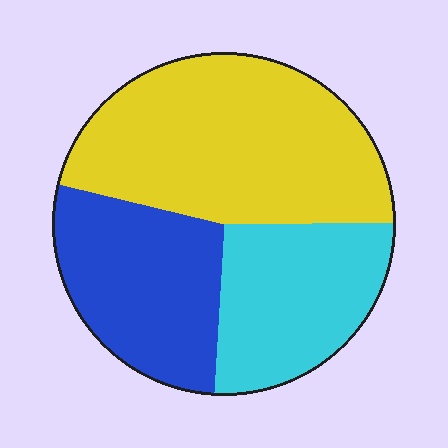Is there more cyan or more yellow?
Yellow.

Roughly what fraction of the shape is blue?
Blue takes up about one quarter (1/4) of the shape.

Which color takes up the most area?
Yellow, at roughly 45%.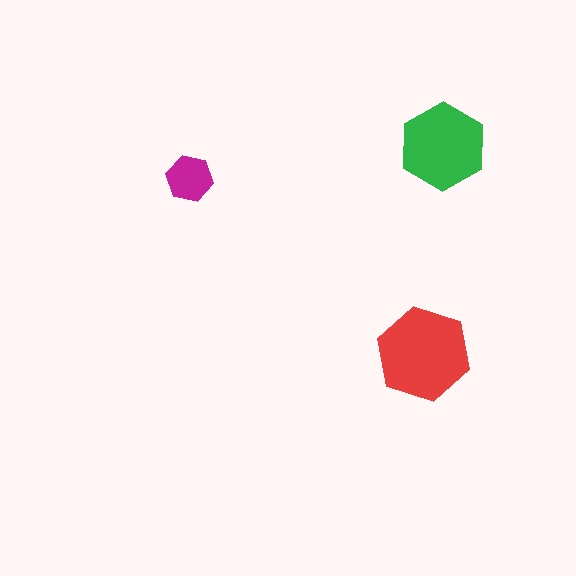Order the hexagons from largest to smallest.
the red one, the green one, the magenta one.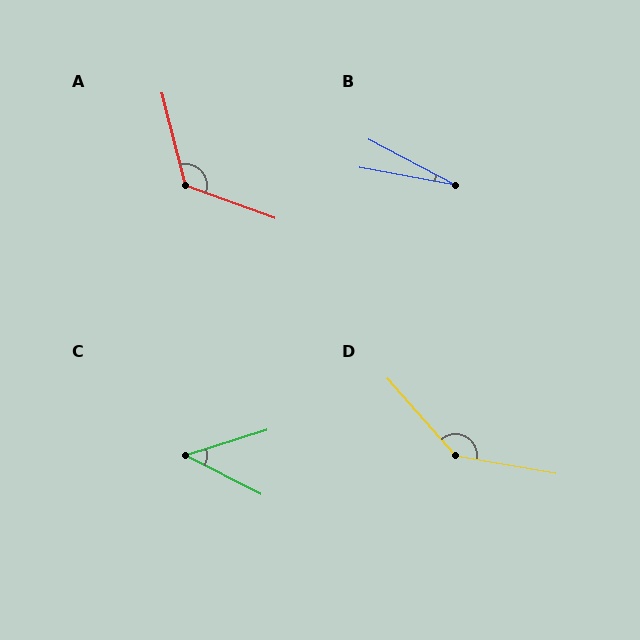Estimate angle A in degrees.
Approximately 124 degrees.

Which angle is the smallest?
B, at approximately 17 degrees.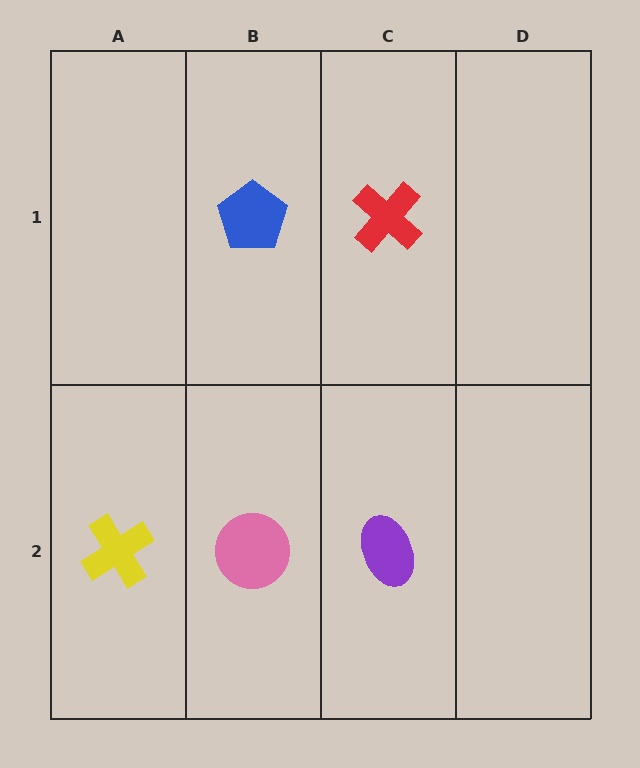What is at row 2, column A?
A yellow cross.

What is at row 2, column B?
A pink circle.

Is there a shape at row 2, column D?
No, that cell is empty.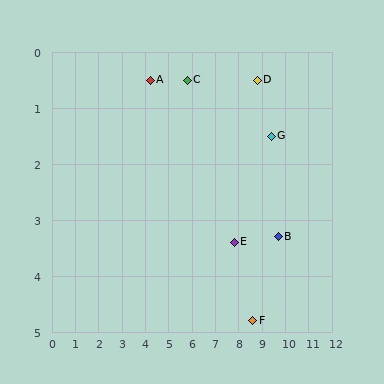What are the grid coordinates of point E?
Point E is at approximately (7.8, 3.4).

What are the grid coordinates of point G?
Point G is at approximately (9.4, 1.5).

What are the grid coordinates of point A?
Point A is at approximately (4.2, 0.5).